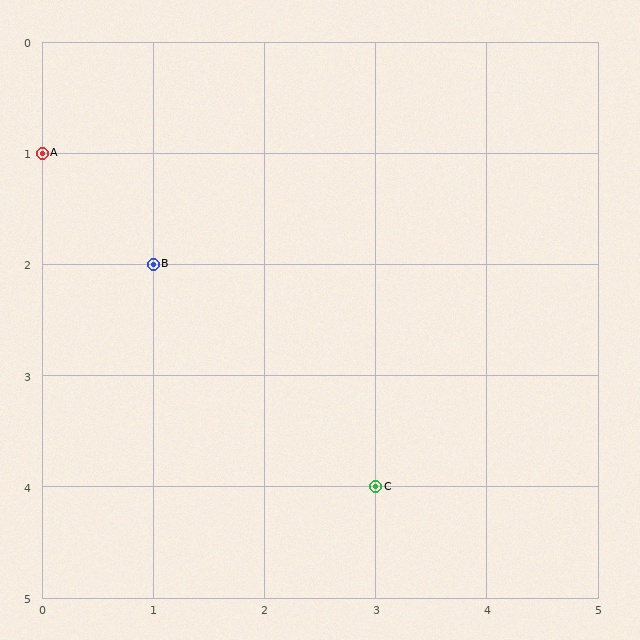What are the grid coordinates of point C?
Point C is at grid coordinates (3, 4).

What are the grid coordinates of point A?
Point A is at grid coordinates (0, 1).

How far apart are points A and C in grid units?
Points A and C are 3 columns and 3 rows apart (about 4.2 grid units diagonally).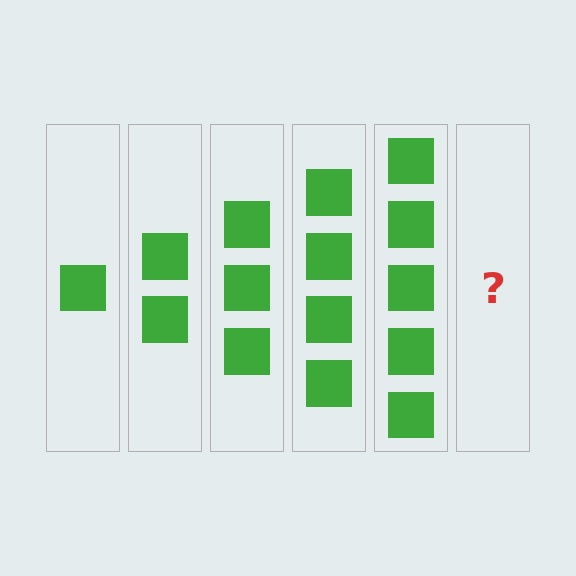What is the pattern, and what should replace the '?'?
The pattern is that each step adds one more square. The '?' should be 6 squares.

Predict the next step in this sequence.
The next step is 6 squares.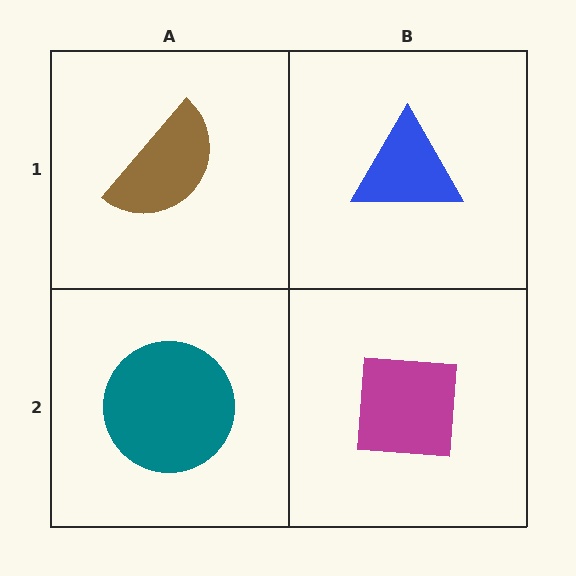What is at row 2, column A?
A teal circle.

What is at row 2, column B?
A magenta square.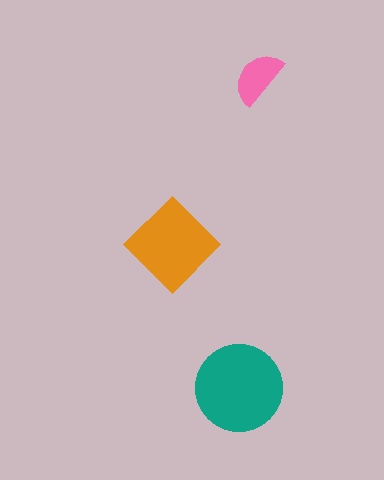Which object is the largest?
The teal circle.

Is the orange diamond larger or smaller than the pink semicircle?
Larger.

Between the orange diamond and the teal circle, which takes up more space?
The teal circle.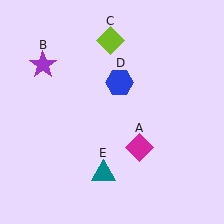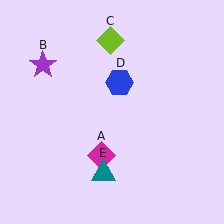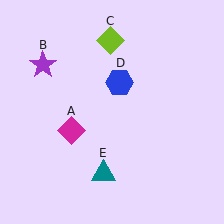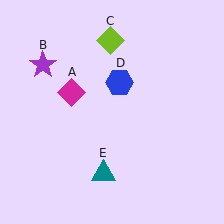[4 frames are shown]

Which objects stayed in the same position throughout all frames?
Purple star (object B) and lime diamond (object C) and blue hexagon (object D) and teal triangle (object E) remained stationary.